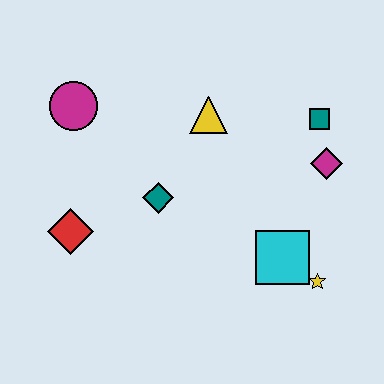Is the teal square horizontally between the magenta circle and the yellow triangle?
No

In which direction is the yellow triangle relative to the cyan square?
The yellow triangle is above the cyan square.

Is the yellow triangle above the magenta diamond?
Yes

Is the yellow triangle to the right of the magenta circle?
Yes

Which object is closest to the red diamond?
The teal diamond is closest to the red diamond.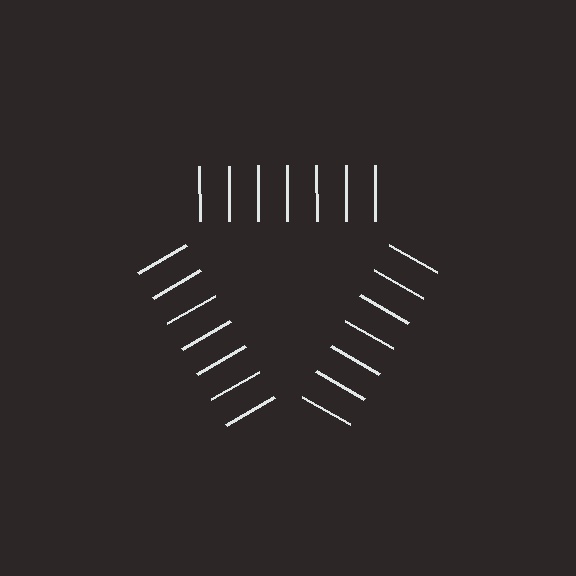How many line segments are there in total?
21 — 7 along each of the 3 edges.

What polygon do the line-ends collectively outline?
An illusory triangle — the line segments terminate on its edges but no continuous stroke is drawn.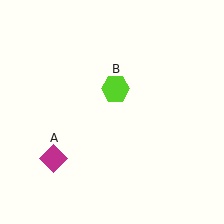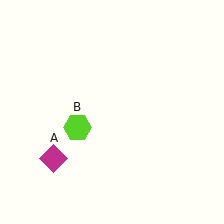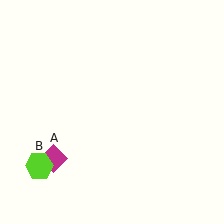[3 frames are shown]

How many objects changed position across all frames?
1 object changed position: lime hexagon (object B).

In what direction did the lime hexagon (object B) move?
The lime hexagon (object B) moved down and to the left.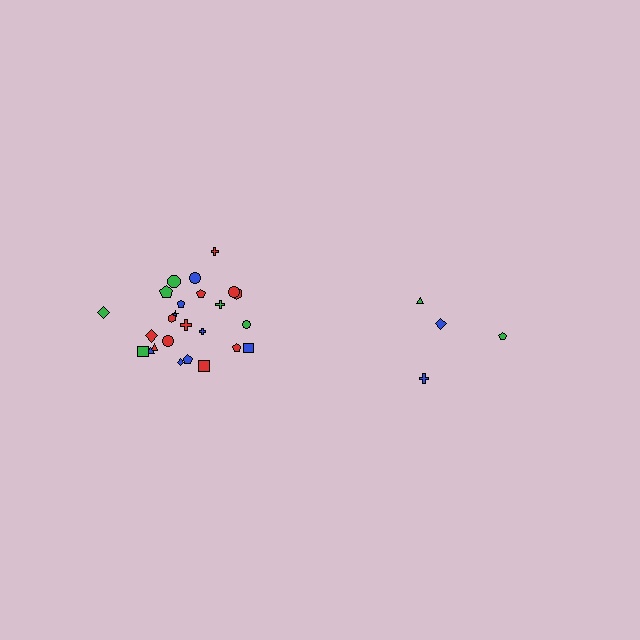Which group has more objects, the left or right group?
The left group.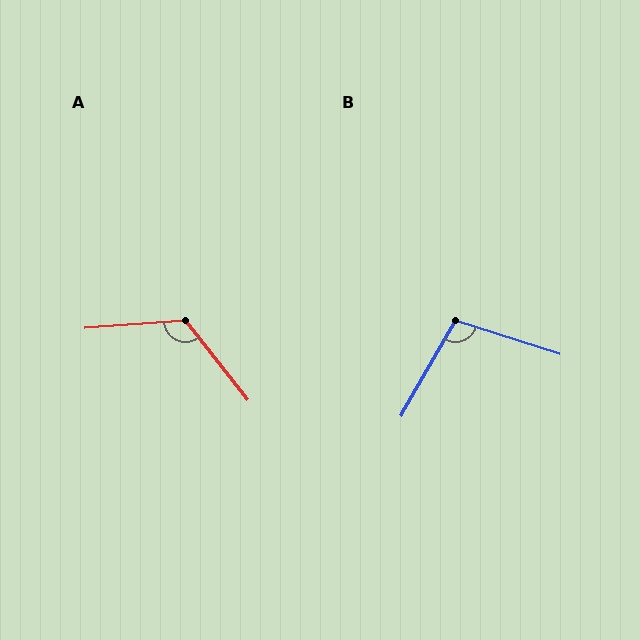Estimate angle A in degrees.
Approximately 124 degrees.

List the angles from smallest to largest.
B (102°), A (124°).